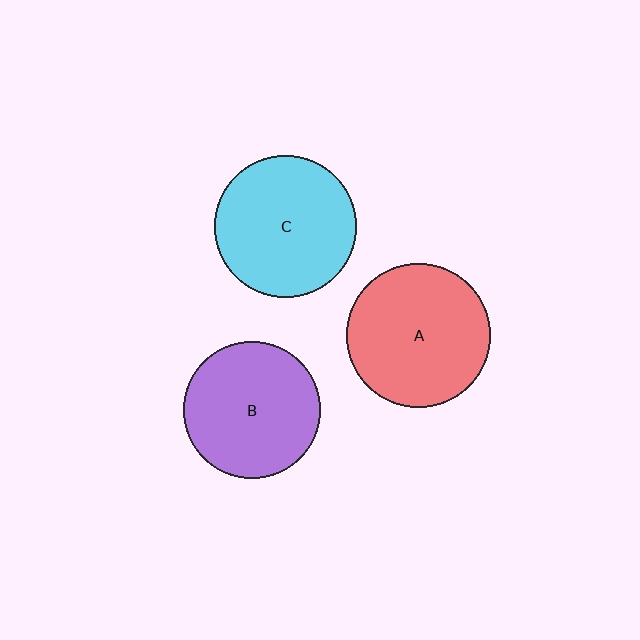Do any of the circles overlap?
No, none of the circles overlap.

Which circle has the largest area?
Circle A (red).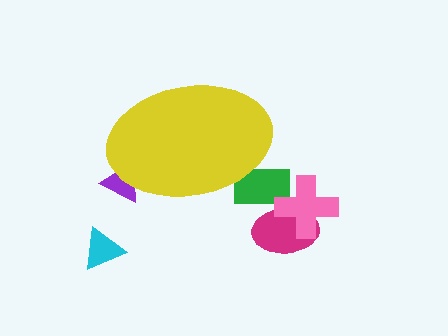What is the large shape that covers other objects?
A yellow ellipse.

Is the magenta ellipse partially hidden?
No, the magenta ellipse is fully visible.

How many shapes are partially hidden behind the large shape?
2 shapes are partially hidden.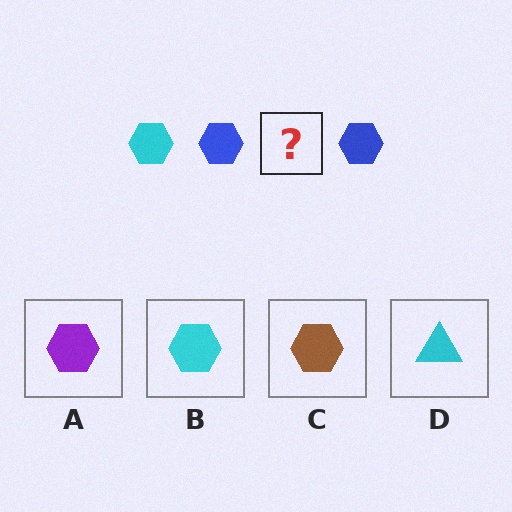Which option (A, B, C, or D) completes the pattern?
B.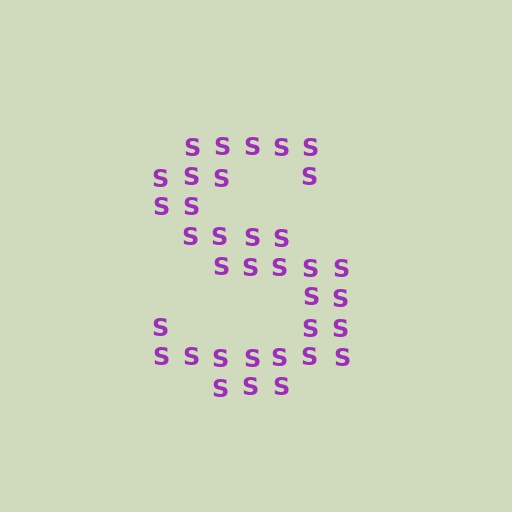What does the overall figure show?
The overall figure shows the letter S.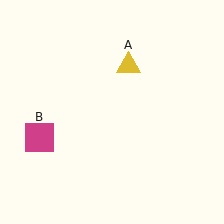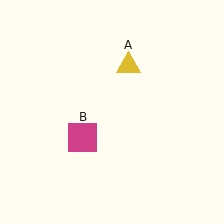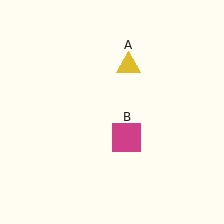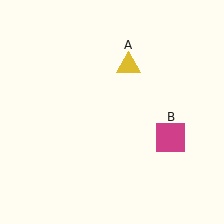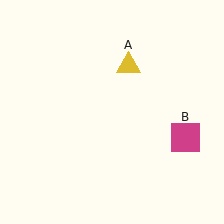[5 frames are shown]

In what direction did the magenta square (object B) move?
The magenta square (object B) moved right.